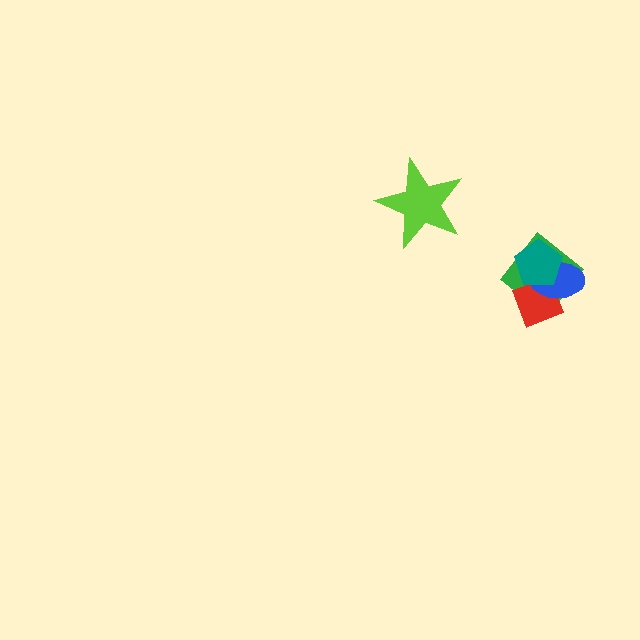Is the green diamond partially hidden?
Yes, it is partially covered by another shape.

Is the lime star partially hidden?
No, no other shape covers it.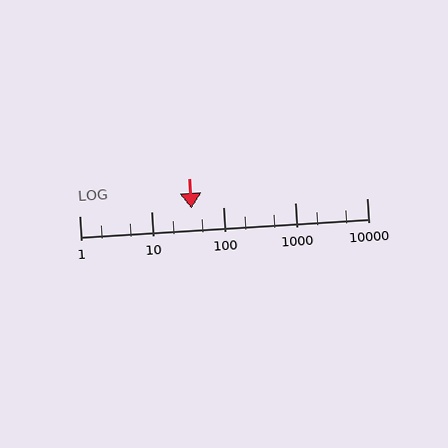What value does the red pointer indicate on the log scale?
The pointer indicates approximately 36.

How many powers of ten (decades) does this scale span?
The scale spans 4 decades, from 1 to 10000.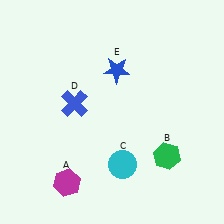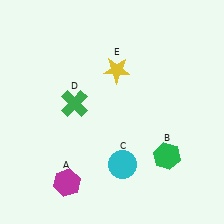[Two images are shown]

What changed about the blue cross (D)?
In Image 1, D is blue. In Image 2, it changed to green.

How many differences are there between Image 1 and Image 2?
There are 2 differences between the two images.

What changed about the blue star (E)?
In Image 1, E is blue. In Image 2, it changed to yellow.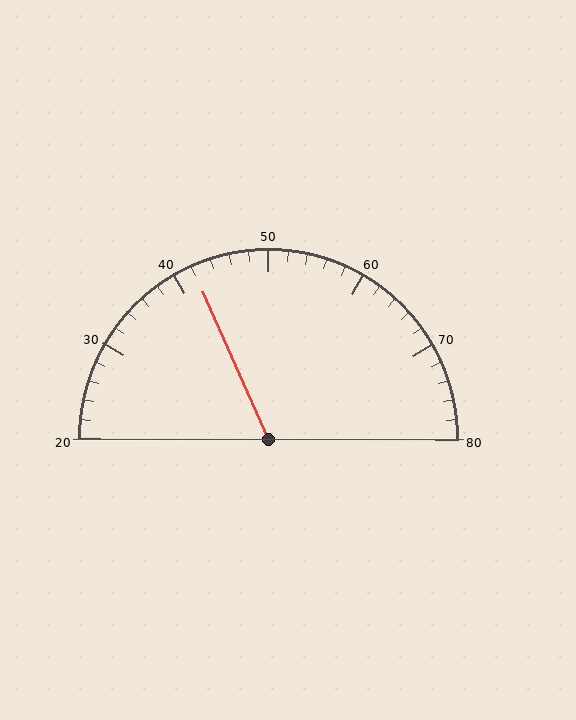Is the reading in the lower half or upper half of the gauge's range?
The reading is in the lower half of the range (20 to 80).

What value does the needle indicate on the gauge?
The needle indicates approximately 42.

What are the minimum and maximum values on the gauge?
The gauge ranges from 20 to 80.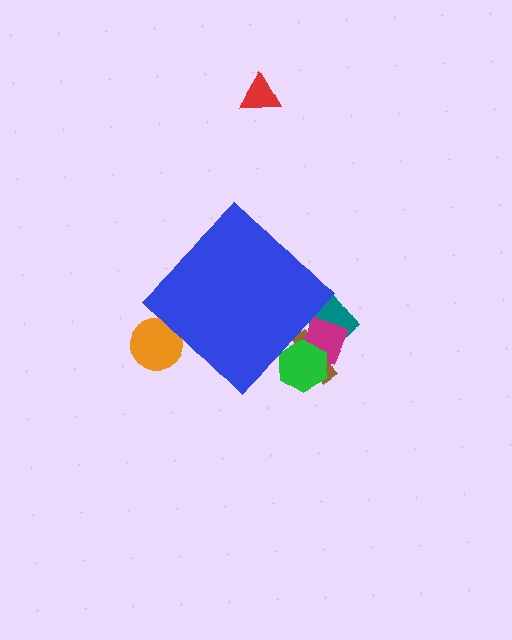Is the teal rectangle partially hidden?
Yes, the teal rectangle is partially hidden behind the blue diamond.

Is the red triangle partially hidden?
No, the red triangle is fully visible.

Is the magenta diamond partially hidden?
Yes, the magenta diamond is partially hidden behind the blue diamond.